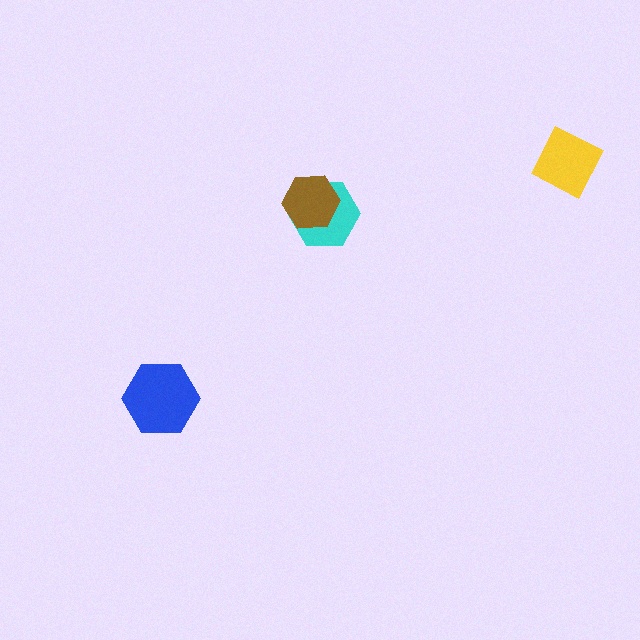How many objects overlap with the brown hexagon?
1 object overlaps with the brown hexagon.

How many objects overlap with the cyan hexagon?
1 object overlaps with the cyan hexagon.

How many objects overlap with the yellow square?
0 objects overlap with the yellow square.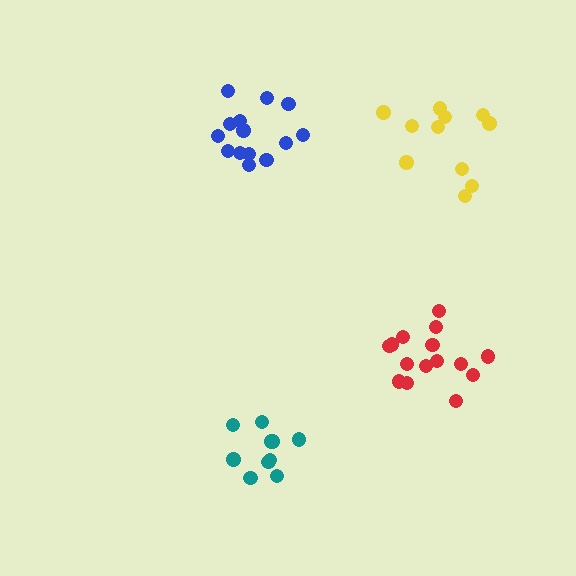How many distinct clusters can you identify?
There are 4 distinct clusters.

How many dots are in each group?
Group 1: 11 dots, Group 2: 10 dots, Group 3: 15 dots, Group 4: 14 dots (50 total).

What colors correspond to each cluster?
The clusters are colored: yellow, teal, red, blue.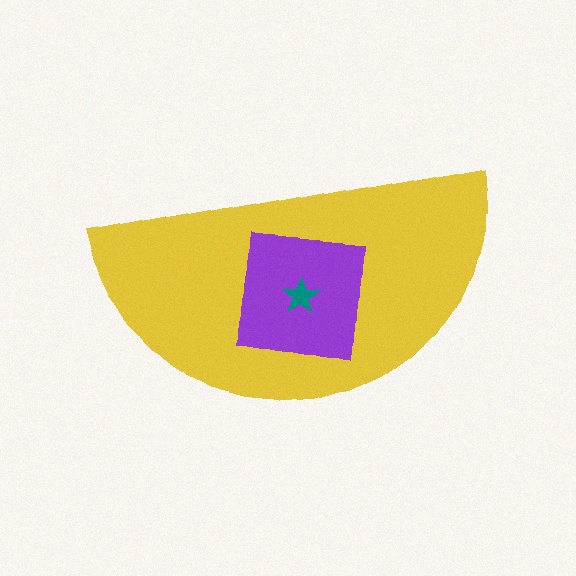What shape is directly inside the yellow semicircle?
The purple square.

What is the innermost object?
The teal star.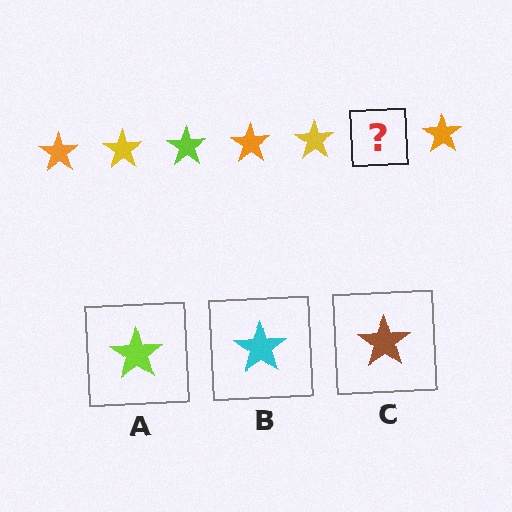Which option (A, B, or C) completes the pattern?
A.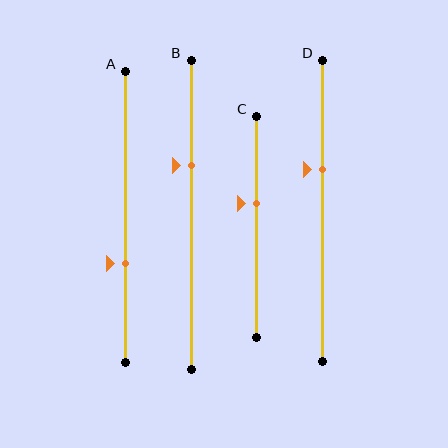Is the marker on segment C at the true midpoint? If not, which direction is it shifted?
No, the marker on segment C is shifted upward by about 11% of the segment length.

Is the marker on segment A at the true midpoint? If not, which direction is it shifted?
No, the marker on segment A is shifted downward by about 16% of the segment length.